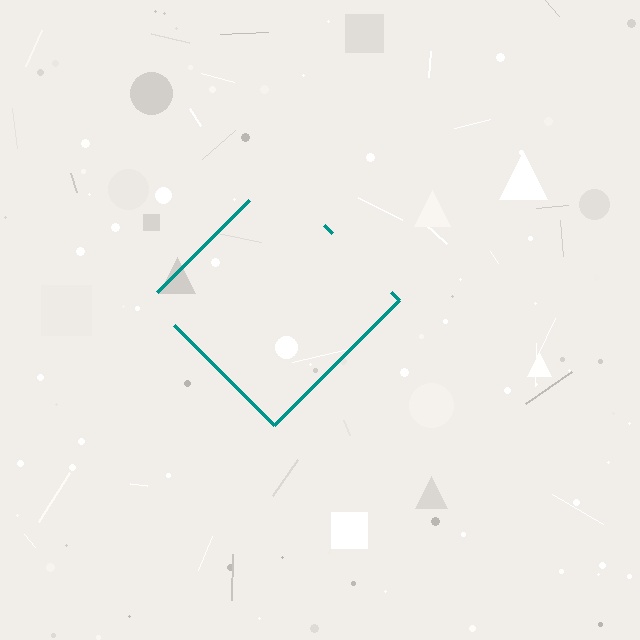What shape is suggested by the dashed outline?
The dashed outline suggests a diamond.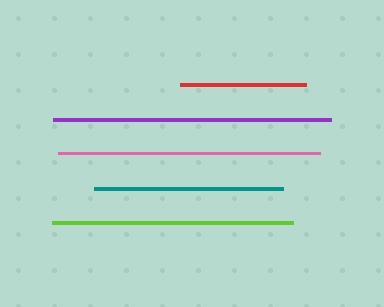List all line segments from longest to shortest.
From longest to shortest: purple, pink, lime, teal, red.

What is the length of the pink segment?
The pink segment is approximately 261 pixels long.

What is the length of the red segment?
The red segment is approximately 126 pixels long.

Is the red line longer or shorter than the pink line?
The pink line is longer than the red line.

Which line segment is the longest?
The purple line is the longest at approximately 277 pixels.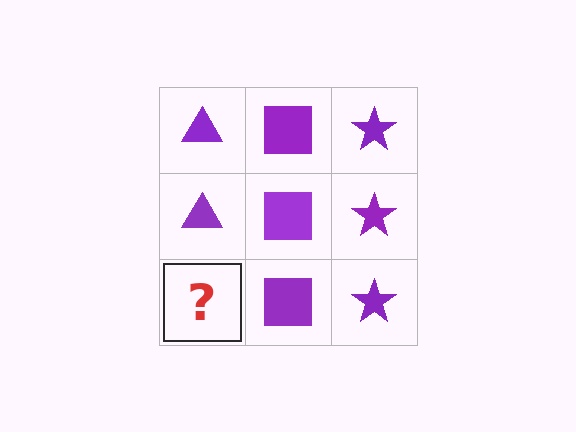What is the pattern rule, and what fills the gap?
The rule is that each column has a consistent shape. The gap should be filled with a purple triangle.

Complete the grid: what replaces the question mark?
The question mark should be replaced with a purple triangle.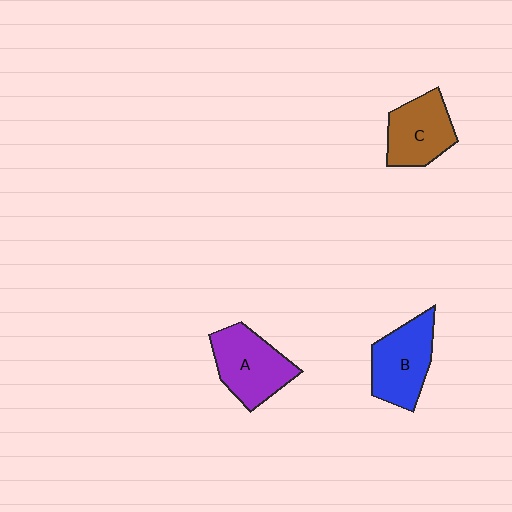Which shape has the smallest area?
Shape C (brown).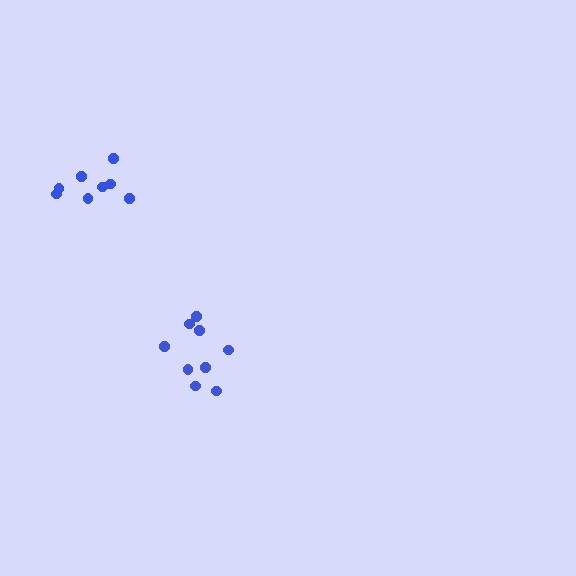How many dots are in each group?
Group 1: 8 dots, Group 2: 9 dots (17 total).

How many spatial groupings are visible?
There are 2 spatial groupings.